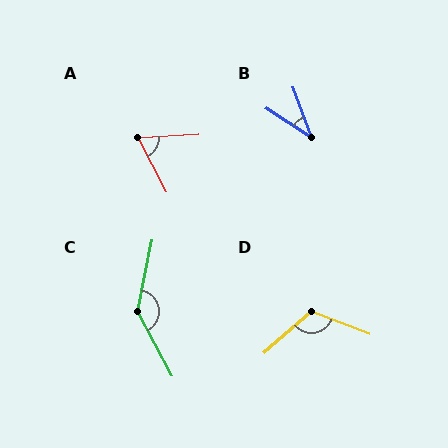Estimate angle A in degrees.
Approximately 65 degrees.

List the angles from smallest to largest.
B (37°), A (65°), D (119°), C (140°).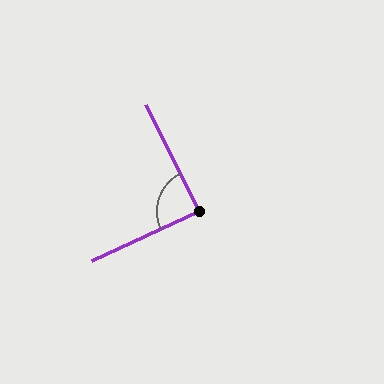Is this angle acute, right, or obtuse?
It is approximately a right angle.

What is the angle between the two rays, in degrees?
Approximately 88 degrees.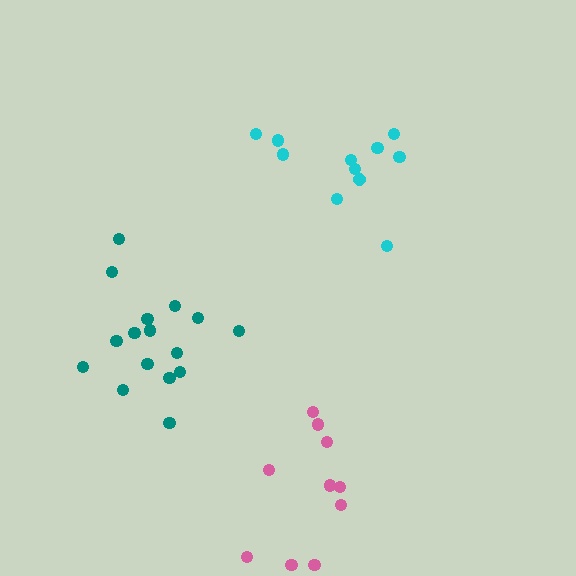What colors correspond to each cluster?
The clusters are colored: teal, cyan, pink.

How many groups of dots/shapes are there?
There are 3 groups.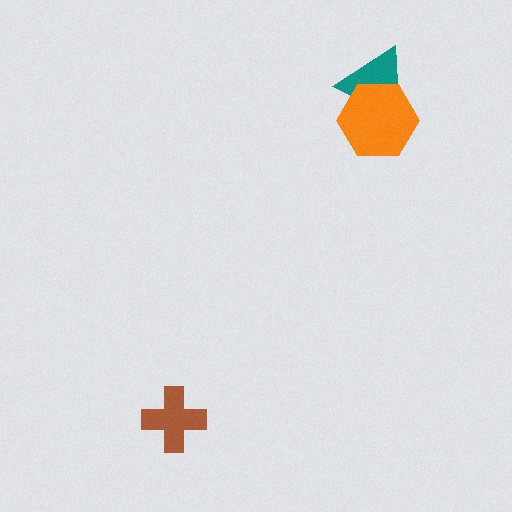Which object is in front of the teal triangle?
The orange hexagon is in front of the teal triangle.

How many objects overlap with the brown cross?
0 objects overlap with the brown cross.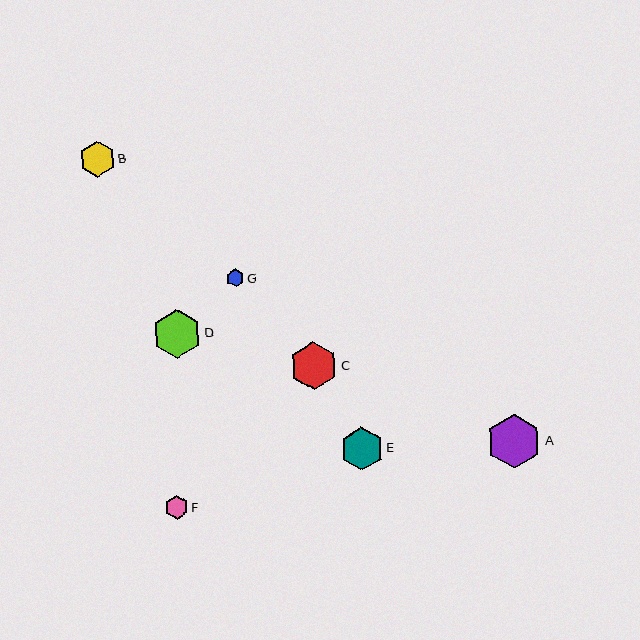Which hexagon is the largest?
Hexagon A is the largest with a size of approximately 54 pixels.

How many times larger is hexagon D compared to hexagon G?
Hexagon D is approximately 2.7 times the size of hexagon G.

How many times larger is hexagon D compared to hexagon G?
Hexagon D is approximately 2.7 times the size of hexagon G.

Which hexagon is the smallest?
Hexagon G is the smallest with a size of approximately 18 pixels.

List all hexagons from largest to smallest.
From largest to smallest: A, D, C, E, B, F, G.